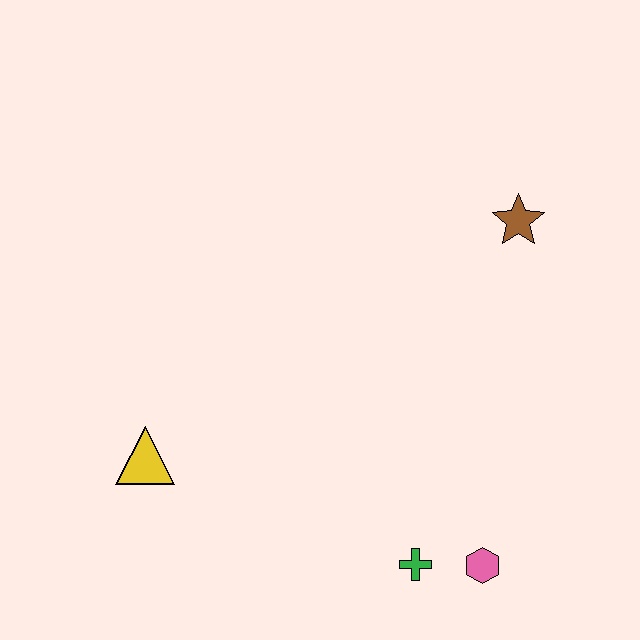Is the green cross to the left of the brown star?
Yes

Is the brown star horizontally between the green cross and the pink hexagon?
No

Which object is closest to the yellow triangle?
The green cross is closest to the yellow triangle.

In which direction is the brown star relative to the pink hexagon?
The brown star is above the pink hexagon.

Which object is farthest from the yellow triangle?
The brown star is farthest from the yellow triangle.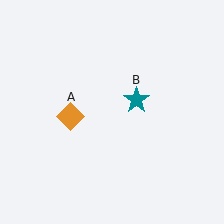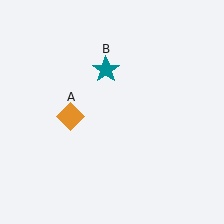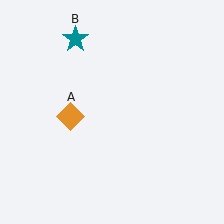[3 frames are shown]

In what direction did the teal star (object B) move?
The teal star (object B) moved up and to the left.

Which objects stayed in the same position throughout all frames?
Orange diamond (object A) remained stationary.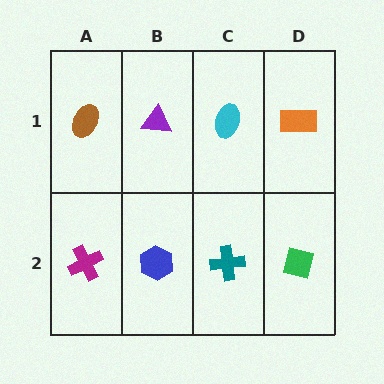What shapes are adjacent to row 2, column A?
A brown ellipse (row 1, column A), a blue hexagon (row 2, column B).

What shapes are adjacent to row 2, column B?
A purple triangle (row 1, column B), a magenta cross (row 2, column A), a teal cross (row 2, column C).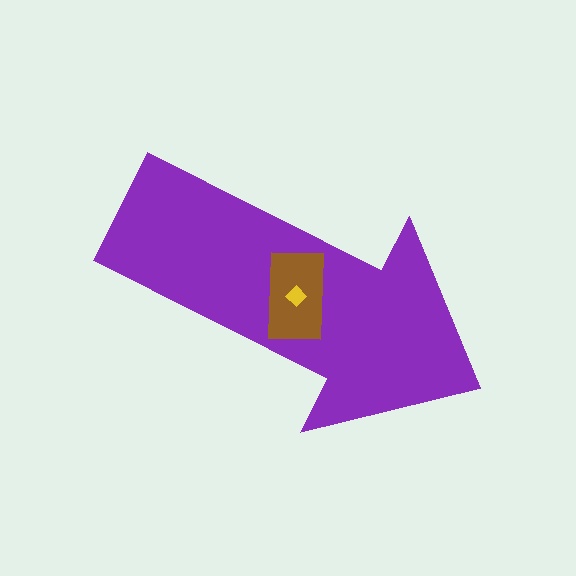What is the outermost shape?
The purple arrow.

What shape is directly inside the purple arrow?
The brown rectangle.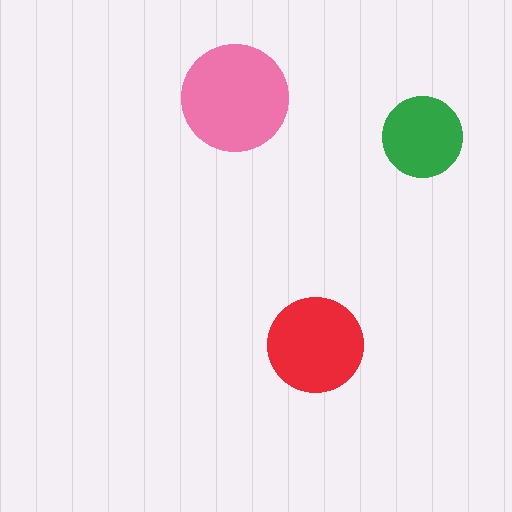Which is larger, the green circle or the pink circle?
The pink one.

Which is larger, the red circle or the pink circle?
The pink one.